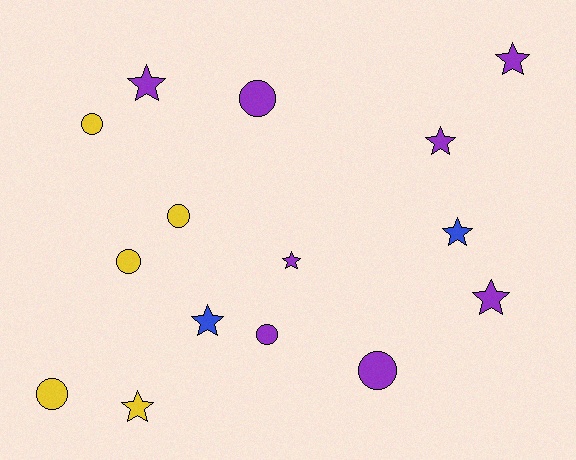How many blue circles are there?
There are no blue circles.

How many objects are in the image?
There are 15 objects.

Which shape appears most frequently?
Star, with 8 objects.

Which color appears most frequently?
Purple, with 8 objects.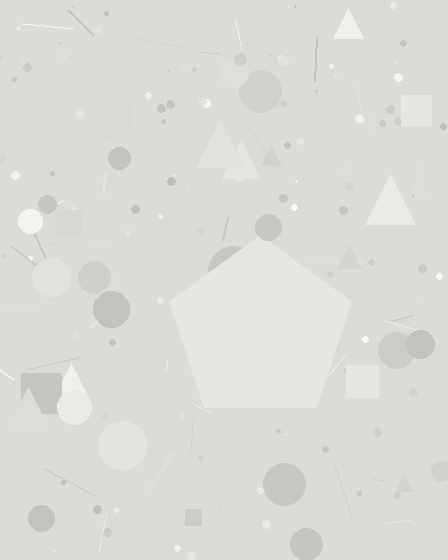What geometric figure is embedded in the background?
A pentagon is embedded in the background.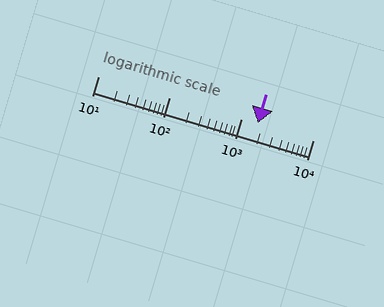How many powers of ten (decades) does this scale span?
The scale spans 3 decades, from 10 to 10000.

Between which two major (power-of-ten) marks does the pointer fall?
The pointer is between 1000 and 10000.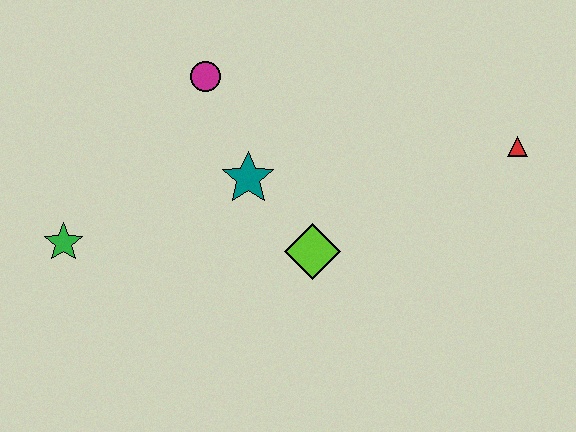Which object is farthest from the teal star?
The red triangle is farthest from the teal star.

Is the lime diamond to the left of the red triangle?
Yes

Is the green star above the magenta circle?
No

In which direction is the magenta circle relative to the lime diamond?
The magenta circle is above the lime diamond.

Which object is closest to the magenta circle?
The teal star is closest to the magenta circle.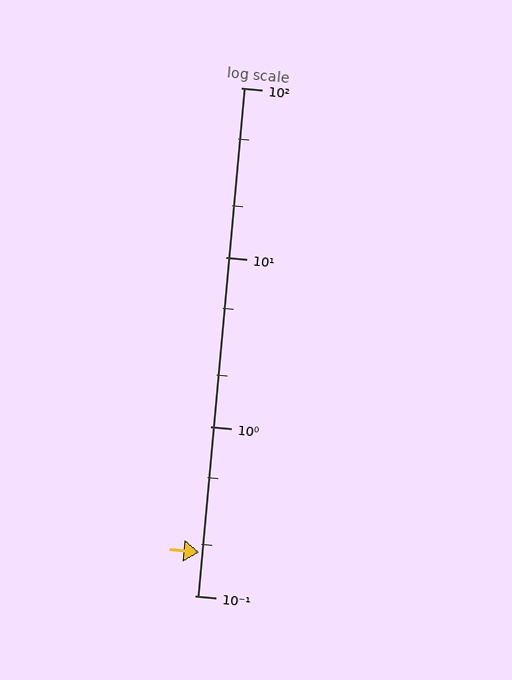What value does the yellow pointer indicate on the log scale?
The pointer indicates approximately 0.18.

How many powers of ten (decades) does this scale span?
The scale spans 3 decades, from 0.1 to 100.